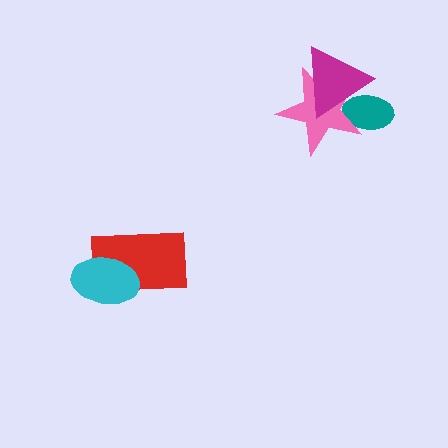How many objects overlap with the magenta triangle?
2 objects overlap with the magenta triangle.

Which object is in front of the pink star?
The magenta triangle is in front of the pink star.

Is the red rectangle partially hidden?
Yes, it is partially covered by another shape.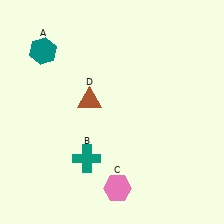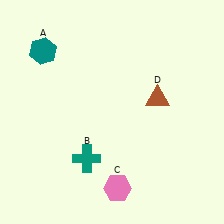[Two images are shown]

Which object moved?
The brown triangle (D) moved right.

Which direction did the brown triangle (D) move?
The brown triangle (D) moved right.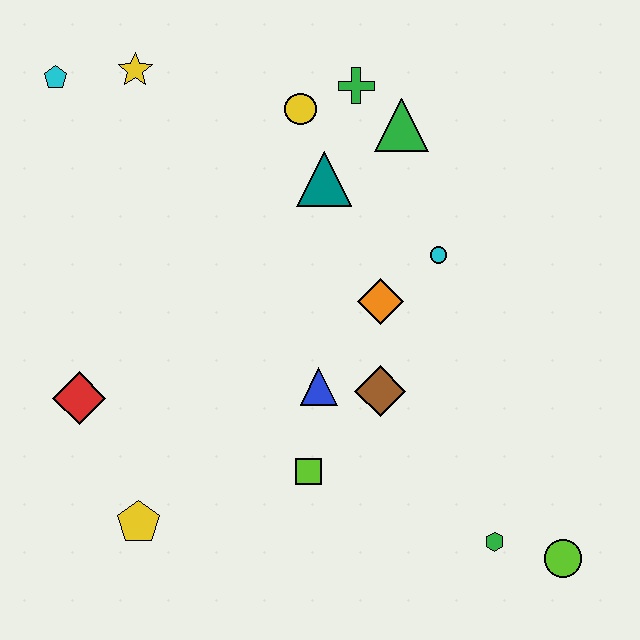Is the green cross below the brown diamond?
No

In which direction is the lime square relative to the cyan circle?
The lime square is below the cyan circle.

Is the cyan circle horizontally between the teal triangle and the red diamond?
No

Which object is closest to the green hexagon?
The lime circle is closest to the green hexagon.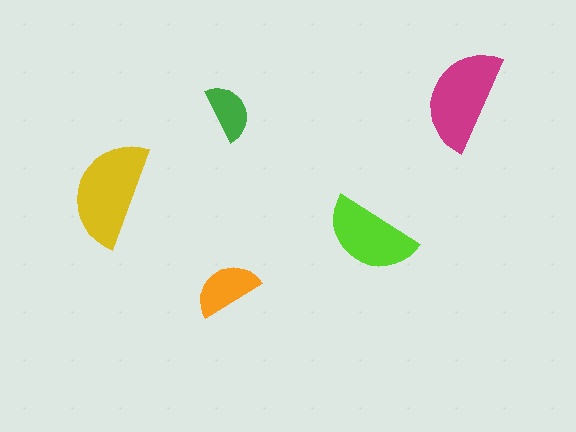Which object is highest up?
The magenta semicircle is topmost.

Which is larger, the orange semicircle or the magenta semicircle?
The magenta one.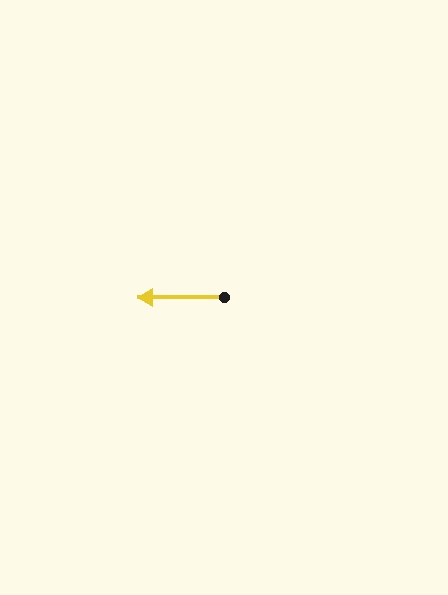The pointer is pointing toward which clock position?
Roughly 9 o'clock.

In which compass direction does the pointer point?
West.